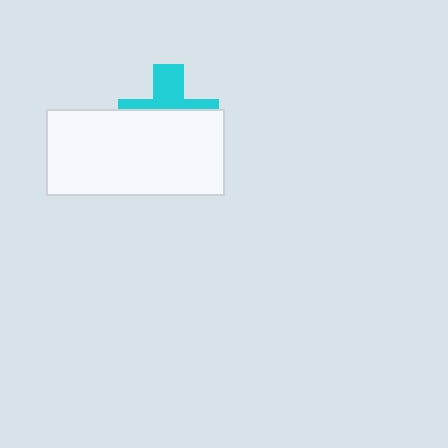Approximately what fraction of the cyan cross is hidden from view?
Roughly 60% of the cyan cross is hidden behind the white rectangle.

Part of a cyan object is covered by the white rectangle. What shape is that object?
It is a cross.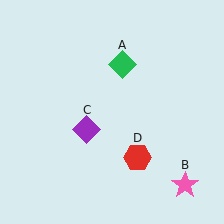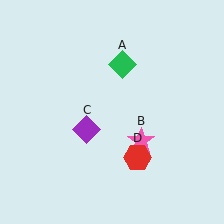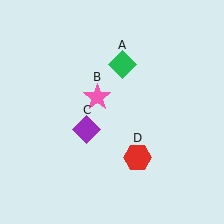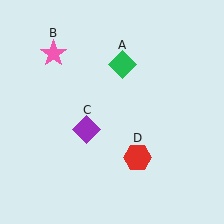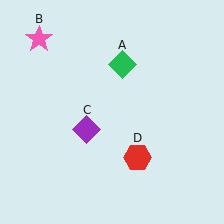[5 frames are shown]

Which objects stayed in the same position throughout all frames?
Green diamond (object A) and purple diamond (object C) and red hexagon (object D) remained stationary.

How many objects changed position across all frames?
1 object changed position: pink star (object B).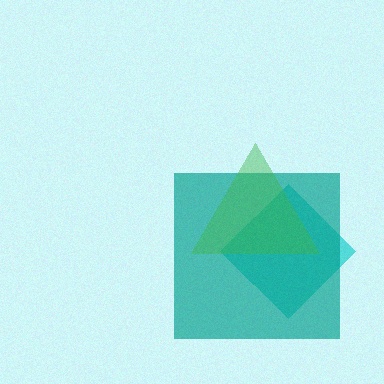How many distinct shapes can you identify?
There are 3 distinct shapes: a cyan diamond, a teal square, a green triangle.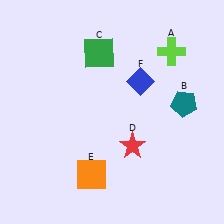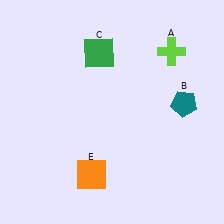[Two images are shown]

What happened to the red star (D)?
The red star (D) was removed in Image 2. It was in the bottom-right area of Image 1.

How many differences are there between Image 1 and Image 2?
There are 2 differences between the two images.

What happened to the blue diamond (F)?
The blue diamond (F) was removed in Image 2. It was in the top-right area of Image 1.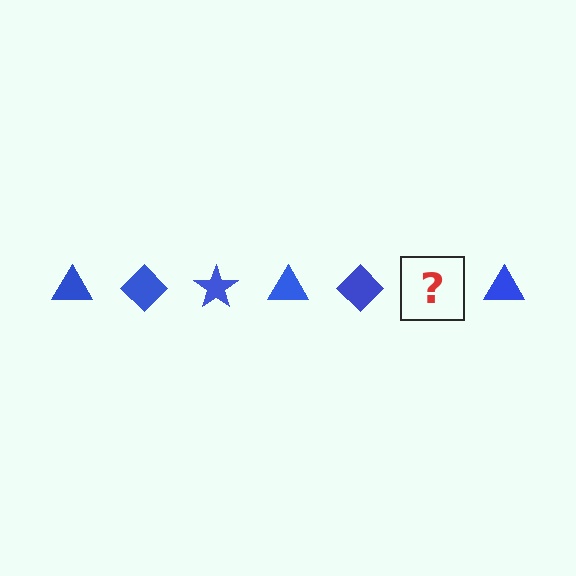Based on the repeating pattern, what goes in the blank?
The blank should be a blue star.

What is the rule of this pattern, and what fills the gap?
The rule is that the pattern cycles through triangle, diamond, star shapes in blue. The gap should be filled with a blue star.